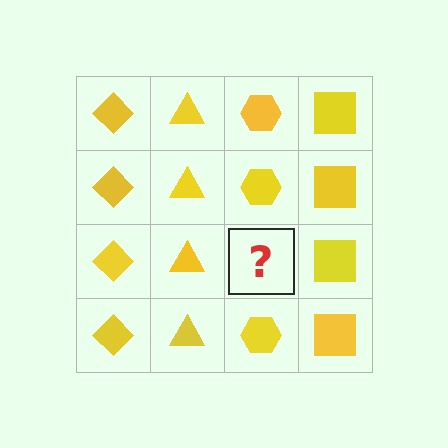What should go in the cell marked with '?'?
The missing cell should contain a yellow hexagon.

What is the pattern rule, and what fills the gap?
The rule is that each column has a consistent shape. The gap should be filled with a yellow hexagon.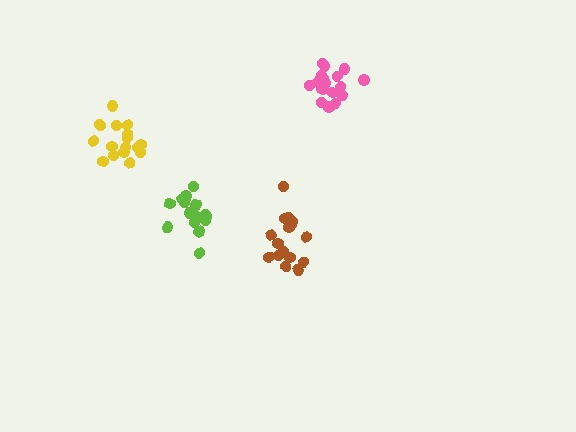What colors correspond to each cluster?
The clusters are colored: brown, yellow, pink, lime.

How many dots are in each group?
Group 1: 16 dots, Group 2: 17 dots, Group 3: 19 dots, Group 4: 16 dots (68 total).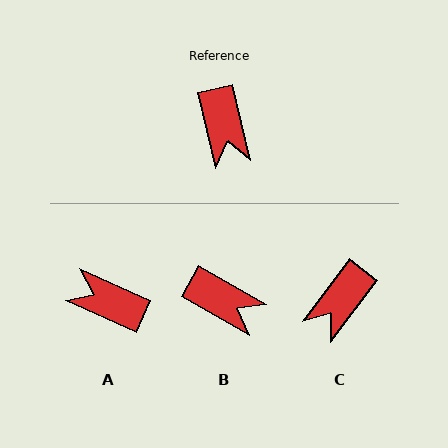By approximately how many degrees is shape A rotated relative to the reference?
Approximately 128 degrees clockwise.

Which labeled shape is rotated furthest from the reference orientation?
A, about 128 degrees away.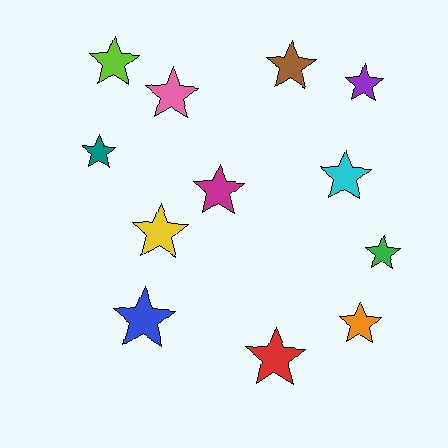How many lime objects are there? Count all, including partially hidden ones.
There is 1 lime object.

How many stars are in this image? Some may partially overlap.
There are 12 stars.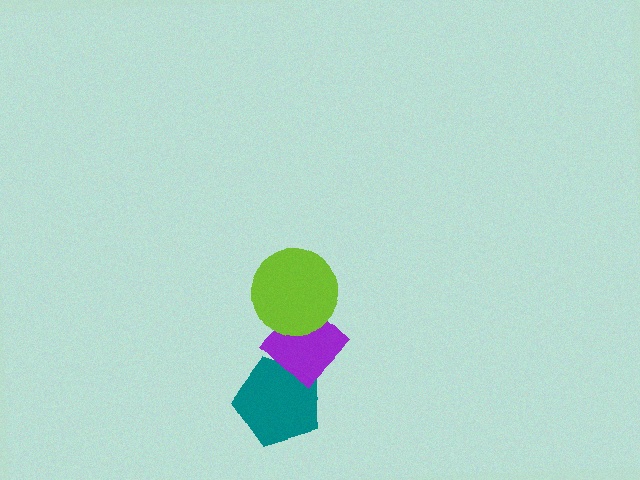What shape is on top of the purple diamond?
The lime circle is on top of the purple diamond.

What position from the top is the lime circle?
The lime circle is 1st from the top.